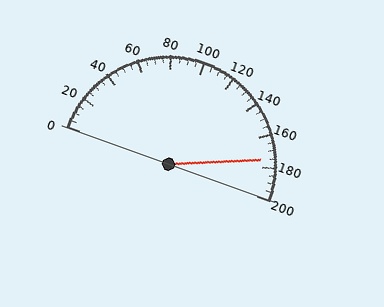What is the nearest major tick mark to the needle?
The nearest major tick mark is 180.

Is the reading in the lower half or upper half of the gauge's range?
The reading is in the upper half of the range (0 to 200).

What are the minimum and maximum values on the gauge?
The gauge ranges from 0 to 200.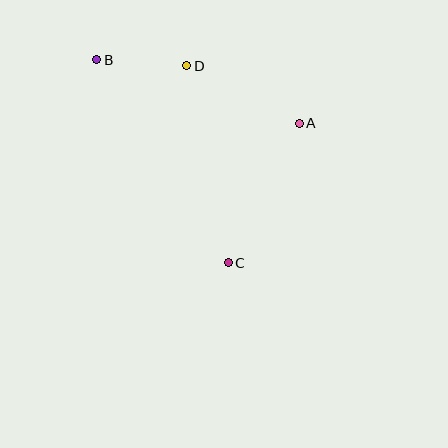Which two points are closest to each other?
Points B and D are closest to each other.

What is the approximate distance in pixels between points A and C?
The distance between A and C is approximately 157 pixels.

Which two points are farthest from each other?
Points B and C are farthest from each other.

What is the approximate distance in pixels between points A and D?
The distance between A and D is approximately 126 pixels.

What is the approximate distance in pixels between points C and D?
The distance between C and D is approximately 201 pixels.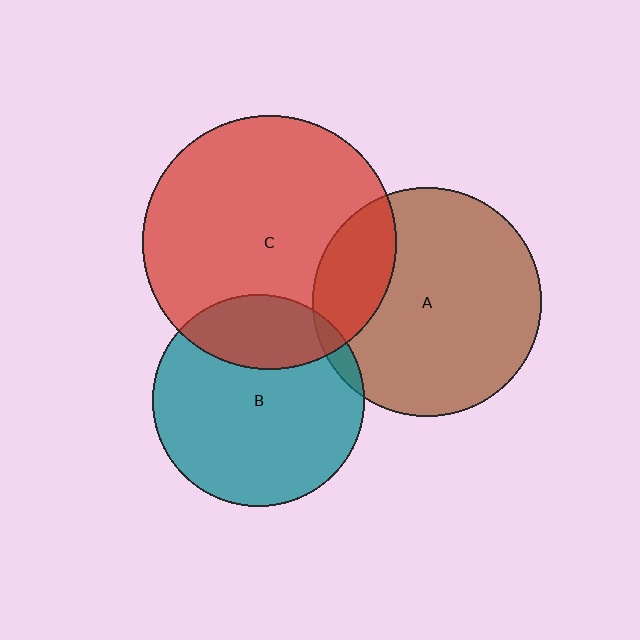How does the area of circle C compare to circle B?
Approximately 1.4 times.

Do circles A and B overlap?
Yes.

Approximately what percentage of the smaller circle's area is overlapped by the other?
Approximately 5%.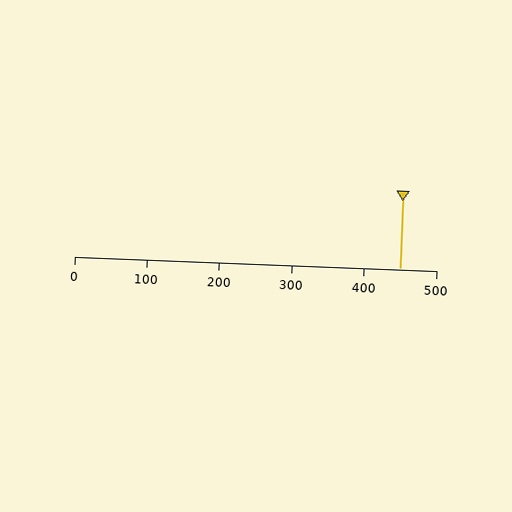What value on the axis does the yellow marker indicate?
The marker indicates approximately 450.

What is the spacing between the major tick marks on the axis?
The major ticks are spaced 100 apart.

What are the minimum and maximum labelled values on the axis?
The axis runs from 0 to 500.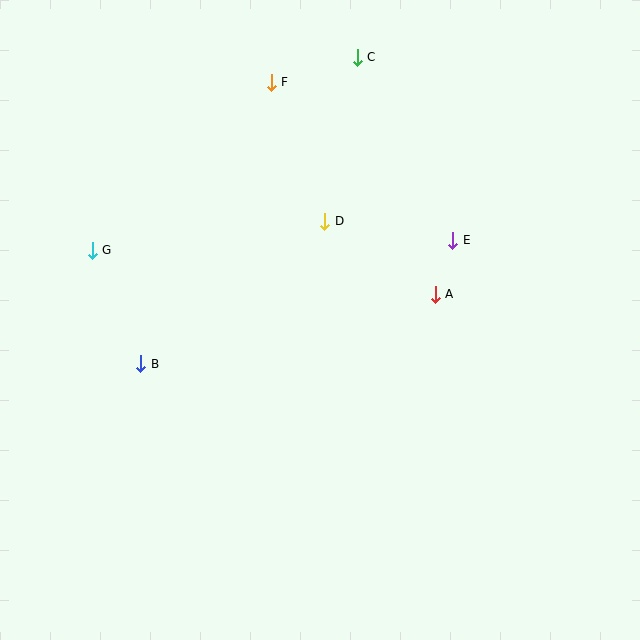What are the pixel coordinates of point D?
Point D is at (325, 221).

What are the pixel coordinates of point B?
Point B is at (141, 364).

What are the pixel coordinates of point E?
Point E is at (453, 240).